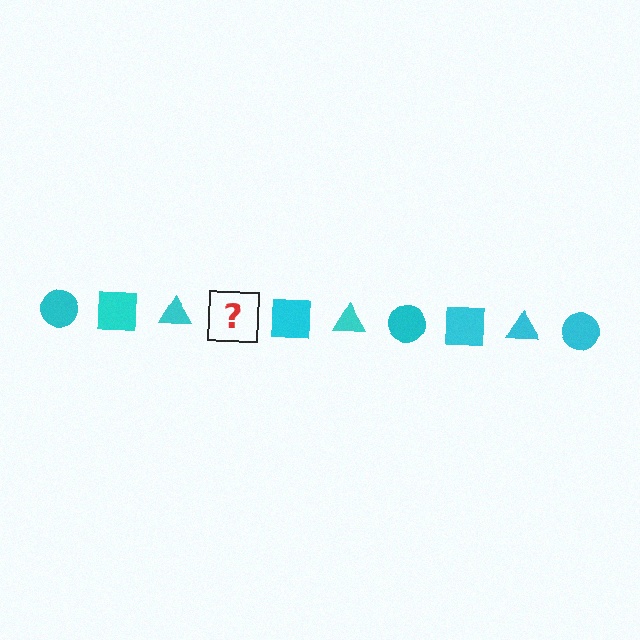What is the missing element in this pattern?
The missing element is a cyan circle.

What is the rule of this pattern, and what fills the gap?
The rule is that the pattern cycles through circle, square, triangle shapes in cyan. The gap should be filled with a cyan circle.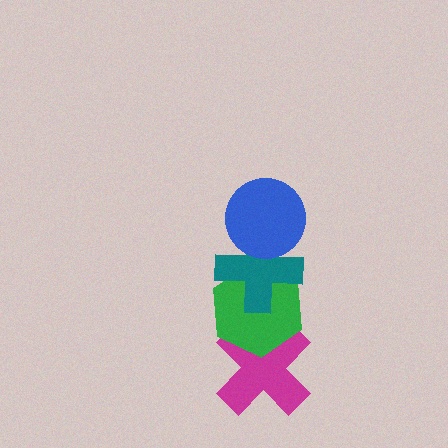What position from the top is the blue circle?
The blue circle is 1st from the top.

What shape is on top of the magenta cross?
The green hexagon is on top of the magenta cross.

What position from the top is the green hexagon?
The green hexagon is 3rd from the top.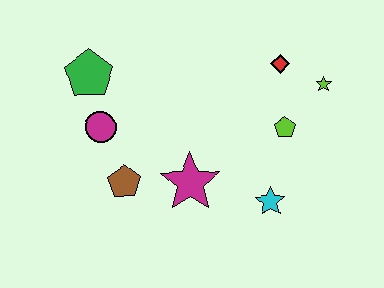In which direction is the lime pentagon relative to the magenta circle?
The lime pentagon is to the right of the magenta circle.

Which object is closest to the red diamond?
The lime star is closest to the red diamond.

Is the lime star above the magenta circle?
Yes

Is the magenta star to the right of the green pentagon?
Yes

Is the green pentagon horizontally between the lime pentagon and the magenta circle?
No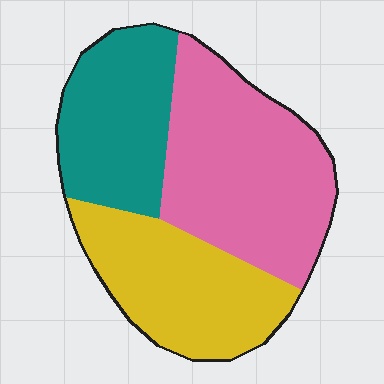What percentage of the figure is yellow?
Yellow takes up about one third (1/3) of the figure.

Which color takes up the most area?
Pink, at roughly 40%.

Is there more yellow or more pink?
Pink.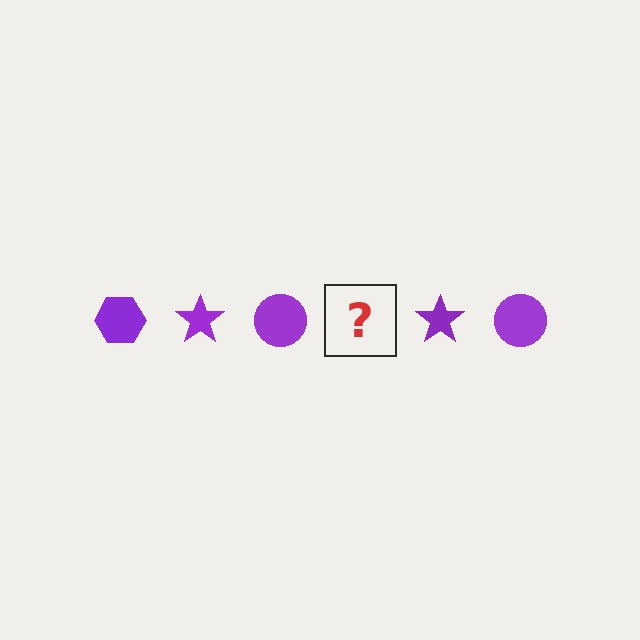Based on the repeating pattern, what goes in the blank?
The blank should be a purple hexagon.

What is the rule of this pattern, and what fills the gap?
The rule is that the pattern cycles through hexagon, star, circle shapes in purple. The gap should be filled with a purple hexagon.